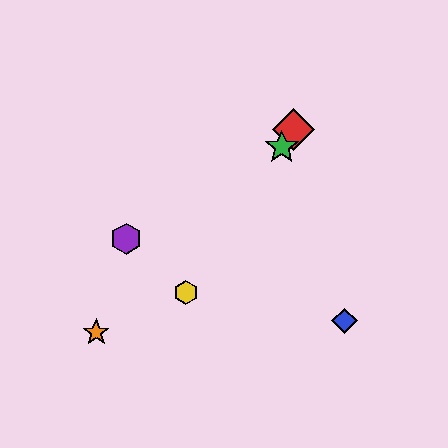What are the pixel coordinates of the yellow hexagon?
The yellow hexagon is at (186, 292).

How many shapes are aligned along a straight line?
3 shapes (the red diamond, the green star, the yellow hexagon) are aligned along a straight line.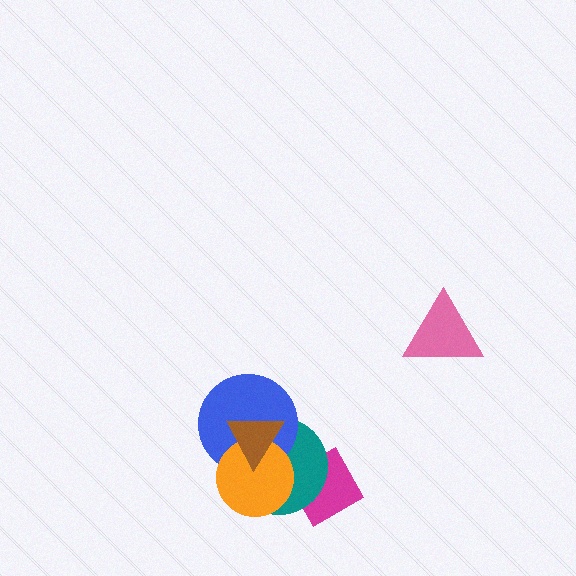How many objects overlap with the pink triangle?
0 objects overlap with the pink triangle.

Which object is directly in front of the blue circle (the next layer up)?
The orange circle is directly in front of the blue circle.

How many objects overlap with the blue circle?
3 objects overlap with the blue circle.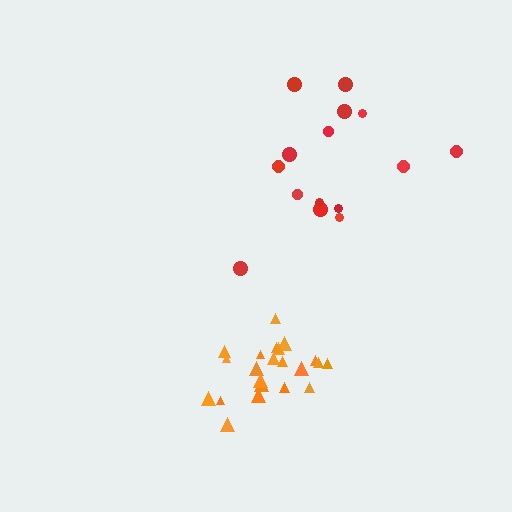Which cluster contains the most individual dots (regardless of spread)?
Orange (22).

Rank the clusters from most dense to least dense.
orange, red.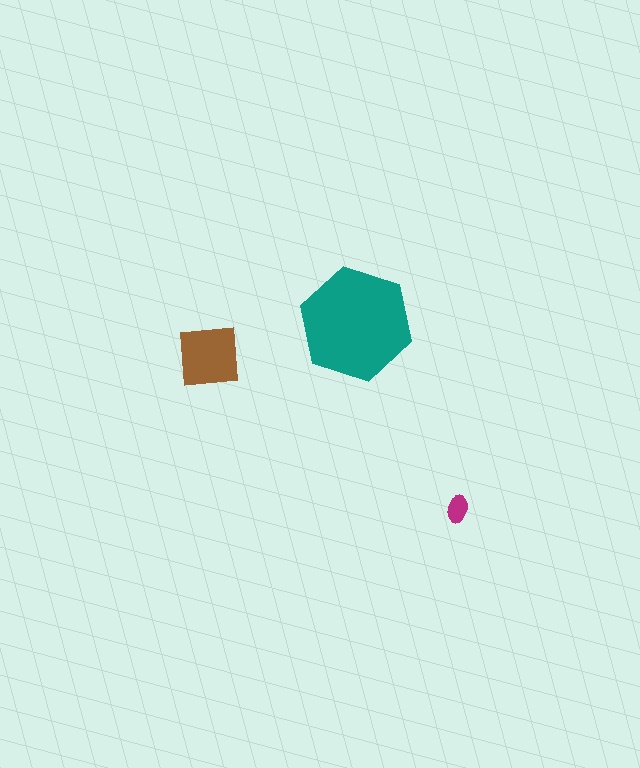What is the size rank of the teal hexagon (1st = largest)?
1st.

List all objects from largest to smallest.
The teal hexagon, the brown square, the magenta ellipse.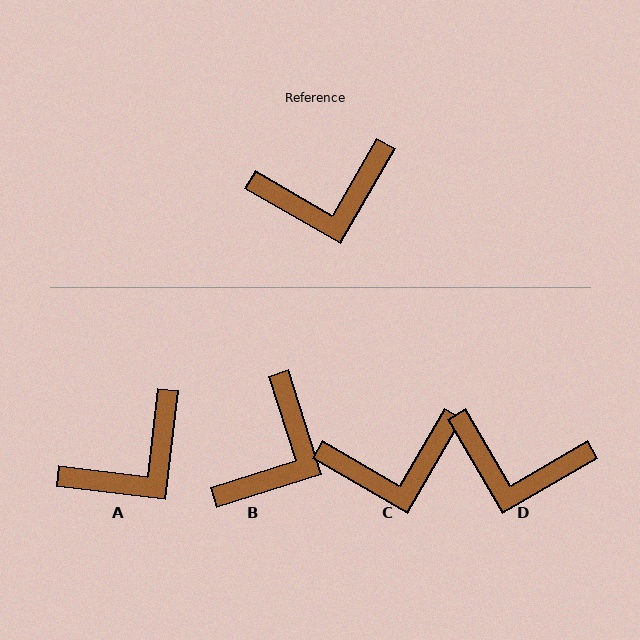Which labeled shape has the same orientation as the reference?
C.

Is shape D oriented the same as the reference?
No, it is off by about 30 degrees.